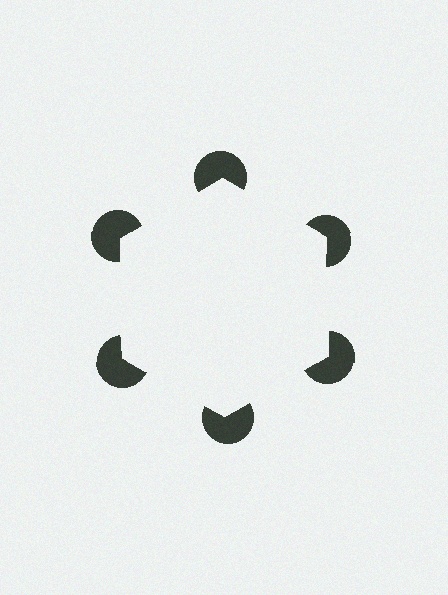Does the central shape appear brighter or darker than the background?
It typically appears slightly brighter than the background, even though no actual brightness change is drawn.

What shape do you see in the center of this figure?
An illusory hexagon — its edges are inferred from the aligned wedge cuts in the pac-man discs, not physically drawn.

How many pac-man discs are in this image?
There are 6 — one at each vertex of the illusory hexagon.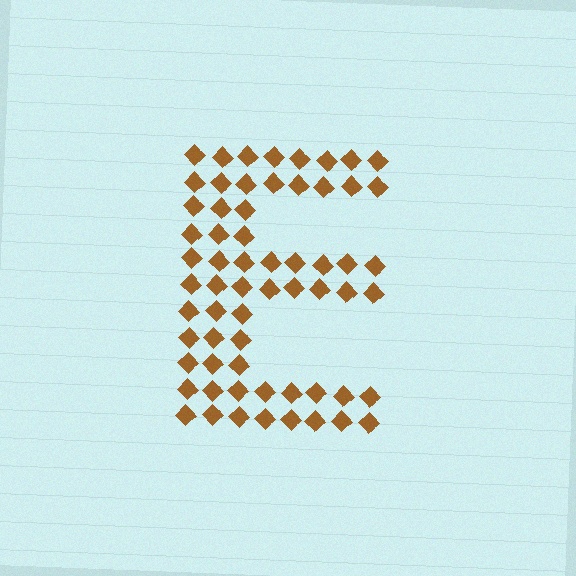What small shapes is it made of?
It is made of small diamonds.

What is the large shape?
The large shape is the letter E.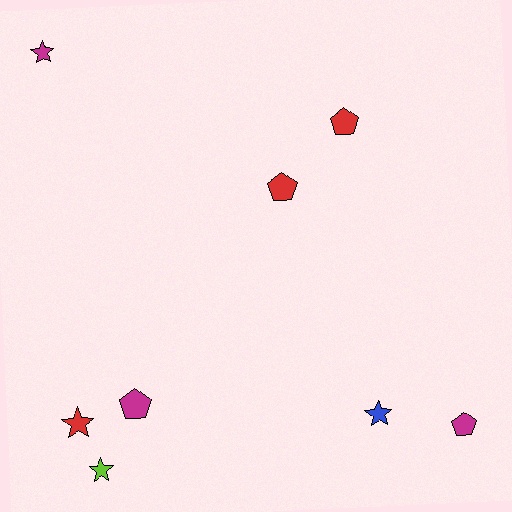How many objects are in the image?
There are 8 objects.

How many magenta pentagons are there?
There are 2 magenta pentagons.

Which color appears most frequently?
Magenta, with 3 objects.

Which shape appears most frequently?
Star, with 4 objects.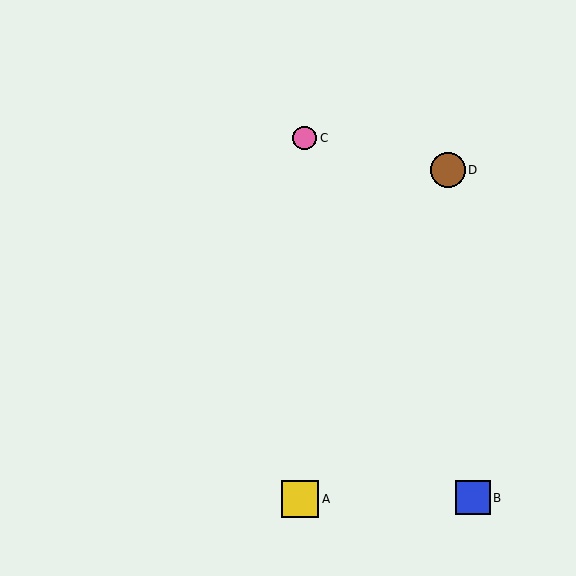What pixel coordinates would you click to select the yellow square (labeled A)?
Click at (300, 499) to select the yellow square A.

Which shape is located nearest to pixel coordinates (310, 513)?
The yellow square (labeled A) at (300, 499) is nearest to that location.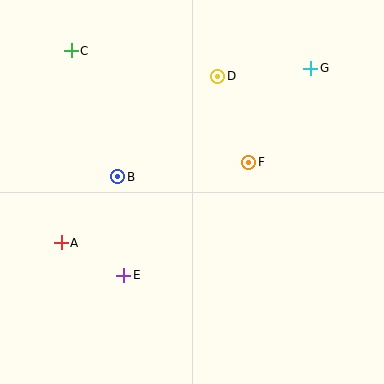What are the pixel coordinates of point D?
Point D is at (218, 76).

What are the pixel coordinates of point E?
Point E is at (124, 275).